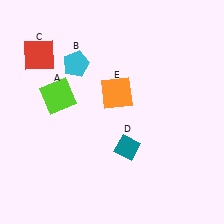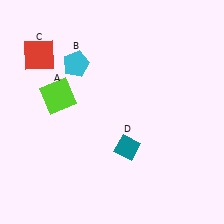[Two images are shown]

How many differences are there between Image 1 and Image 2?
There is 1 difference between the two images.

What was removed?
The orange square (E) was removed in Image 2.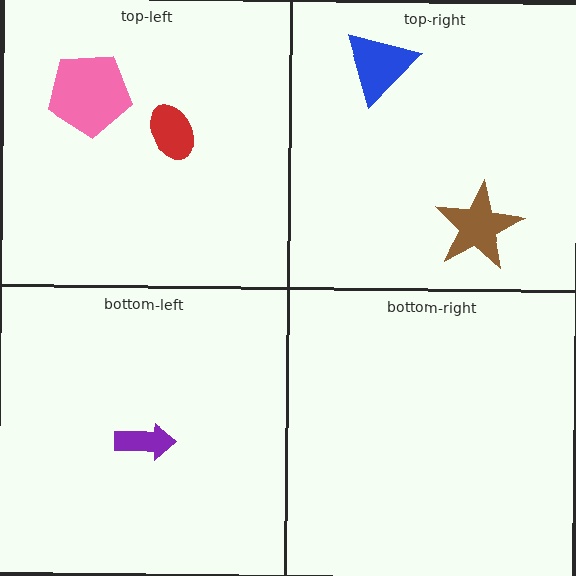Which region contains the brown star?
The top-right region.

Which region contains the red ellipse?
The top-left region.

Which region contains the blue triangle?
The top-right region.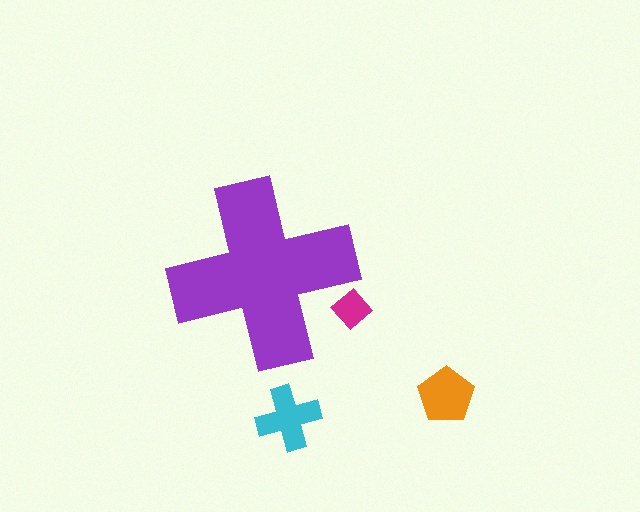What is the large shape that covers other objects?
A purple cross.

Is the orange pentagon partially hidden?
No, the orange pentagon is fully visible.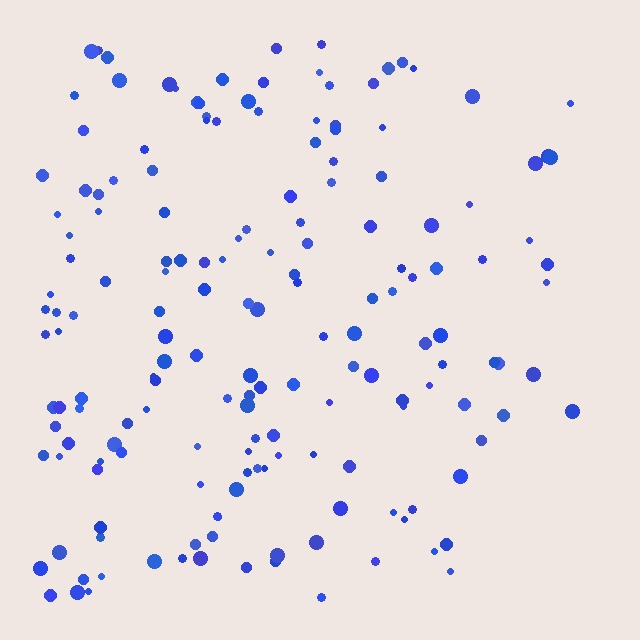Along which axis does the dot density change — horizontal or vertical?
Horizontal.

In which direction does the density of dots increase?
From right to left, with the left side densest.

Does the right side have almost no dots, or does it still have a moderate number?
Still a moderate number, just noticeably fewer than the left.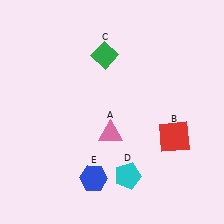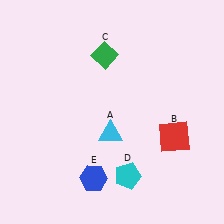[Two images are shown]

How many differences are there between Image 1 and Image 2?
There is 1 difference between the two images.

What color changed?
The triangle (A) changed from pink in Image 1 to cyan in Image 2.